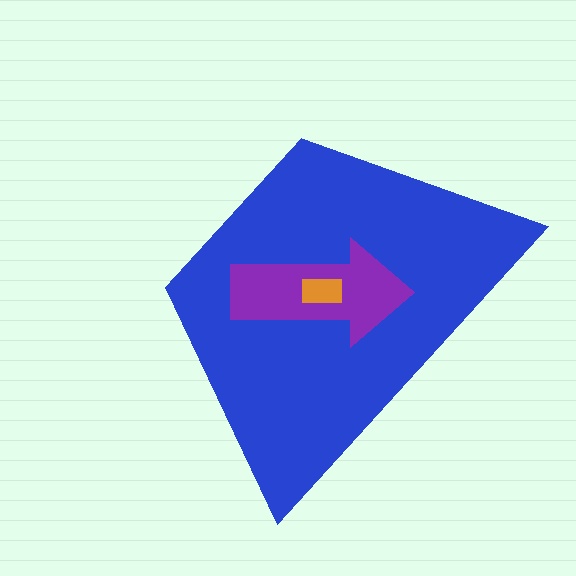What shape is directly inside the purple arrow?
The orange rectangle.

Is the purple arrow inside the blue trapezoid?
Yes.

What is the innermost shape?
The orange rectangle.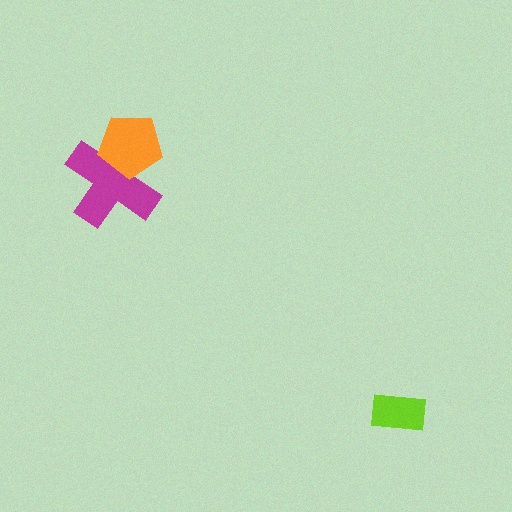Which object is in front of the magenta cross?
The orange pentagon is in front of the magenta cross.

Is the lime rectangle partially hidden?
No, no other shape covers it.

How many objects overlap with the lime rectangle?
0 objects overlap with the lime rectangle.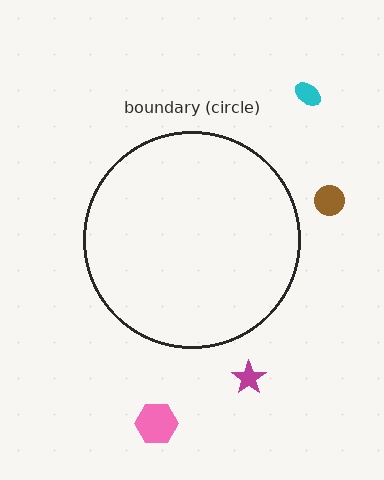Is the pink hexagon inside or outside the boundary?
Outside.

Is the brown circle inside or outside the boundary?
Outside.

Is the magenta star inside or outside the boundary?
Outside.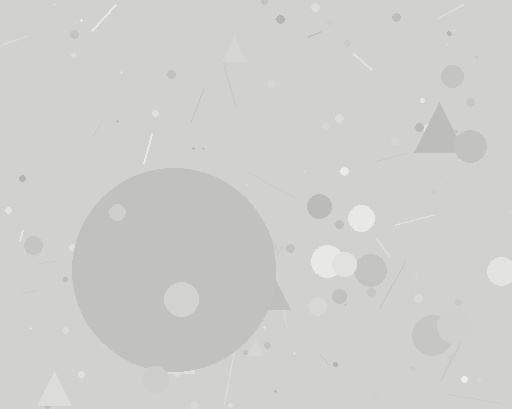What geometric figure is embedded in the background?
A circle is embedded in the background.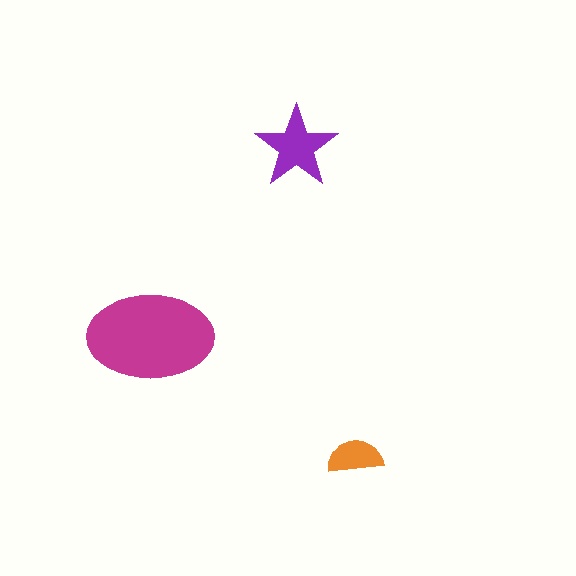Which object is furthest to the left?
The magenta ellipse is leftmost.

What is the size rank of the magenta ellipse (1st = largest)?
1st.